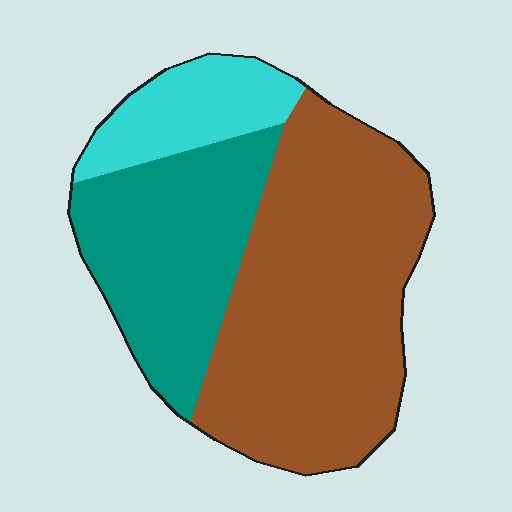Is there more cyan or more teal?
Teal.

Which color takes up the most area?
Brown, at roughly 55%.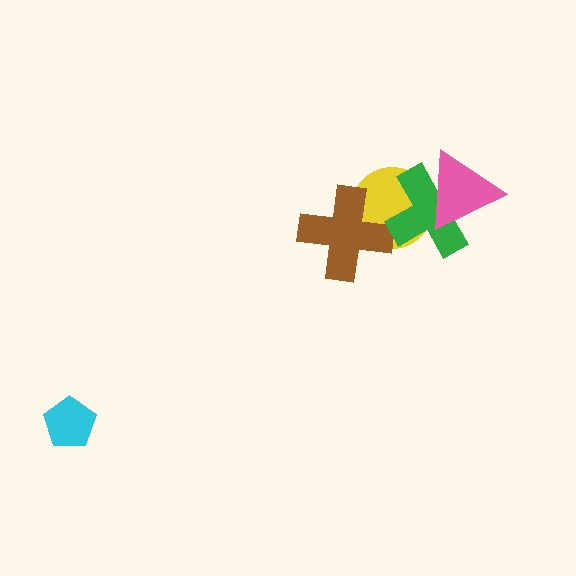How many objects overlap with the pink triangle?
2 objects overlap with the pink triangle.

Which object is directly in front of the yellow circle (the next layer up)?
The brown cross is directly in front of the yellow circle.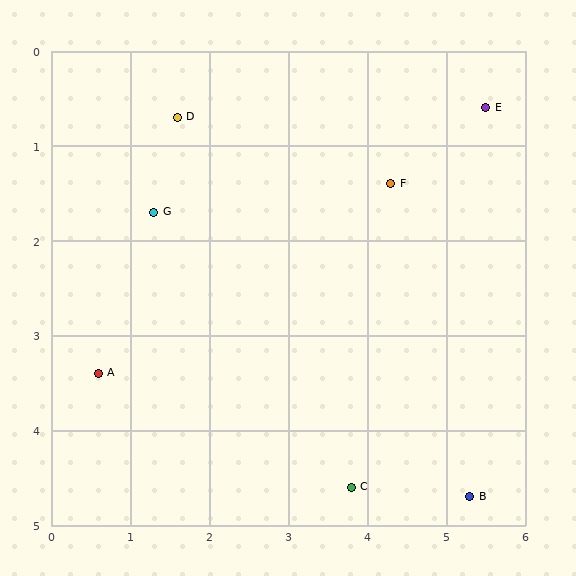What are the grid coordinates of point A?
Point A is at approximately (0.6, 3.4).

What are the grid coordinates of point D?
Point D is at approximately (1.6, 0.7).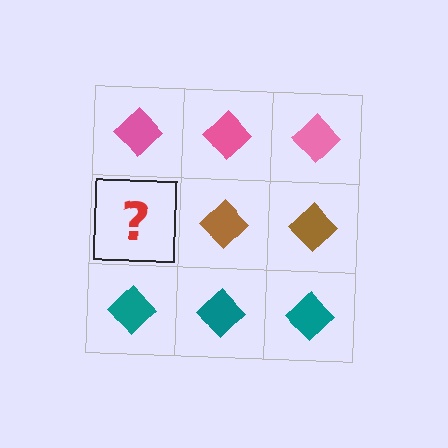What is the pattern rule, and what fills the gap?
The rule is that each row has a consistent color. The gap should be filled with a brown diamond.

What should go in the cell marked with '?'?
The missing cell should contain a brown diamond.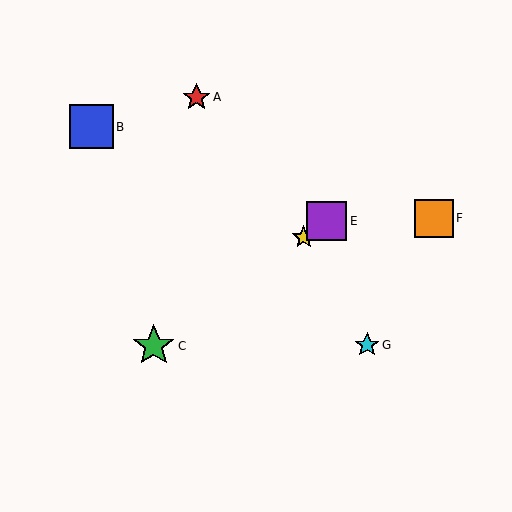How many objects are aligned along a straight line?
3 objects (C, D, E) are aligned along a straight line.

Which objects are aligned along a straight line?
Objects C, D, E are aligned along a straight line.